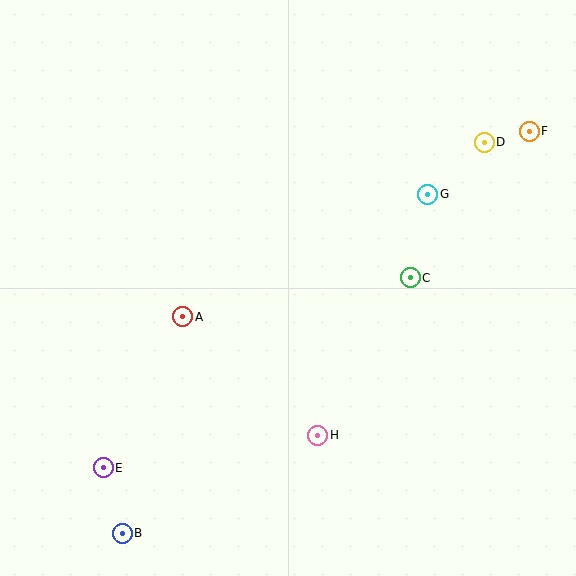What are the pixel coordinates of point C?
Point C is at (410, 278).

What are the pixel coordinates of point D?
Point D is at (484, 142).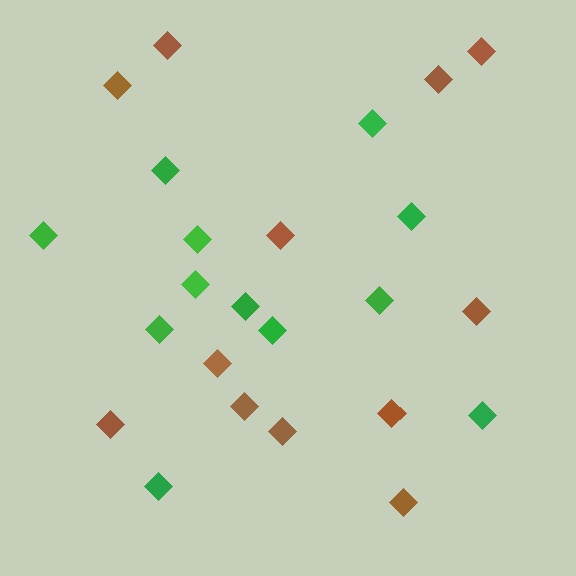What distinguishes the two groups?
There are 2 groups: one group of brown diamonds (12) and one group of green diamonds (12).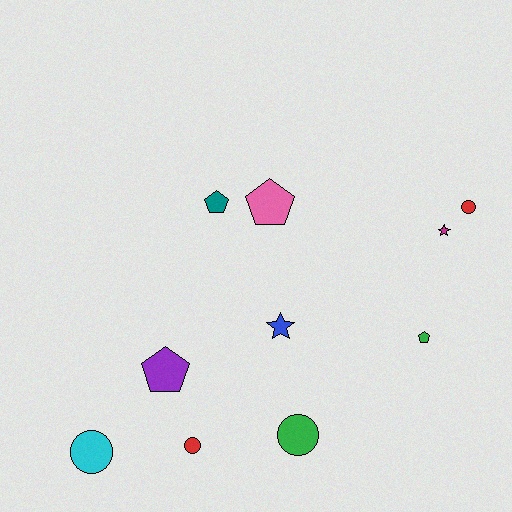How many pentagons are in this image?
There are 4 pentagons.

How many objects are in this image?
There are 10 objects.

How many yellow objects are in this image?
There are no yellow objects.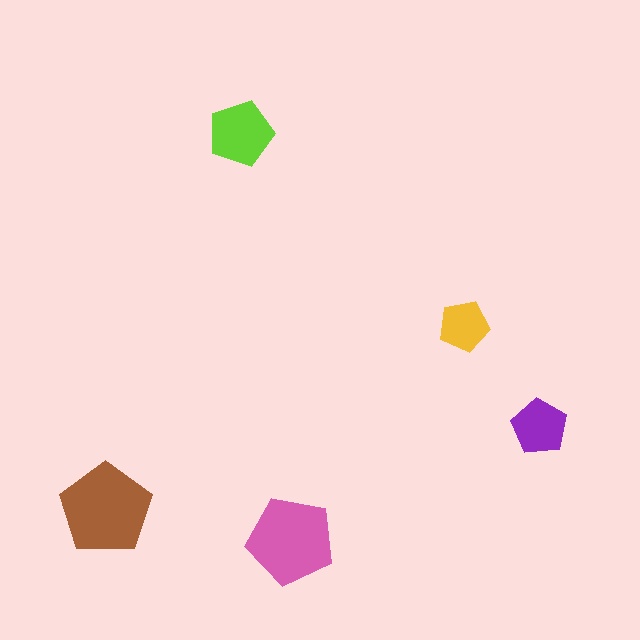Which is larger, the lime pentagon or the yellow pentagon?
The lime one.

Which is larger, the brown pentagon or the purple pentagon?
The brown one.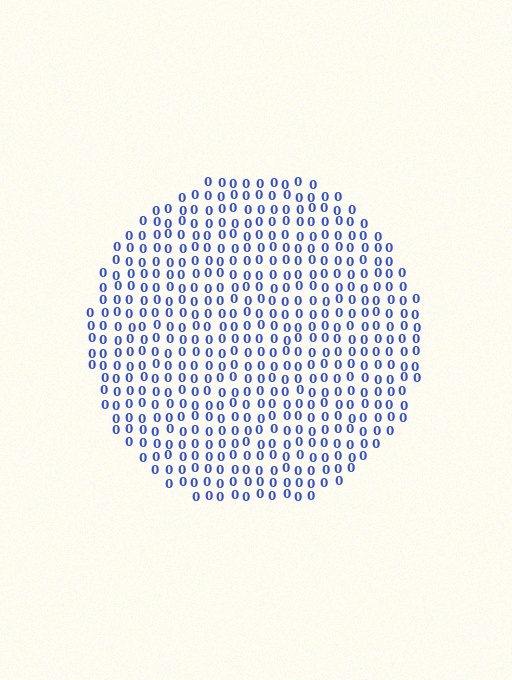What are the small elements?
The small elements are digit 0's.